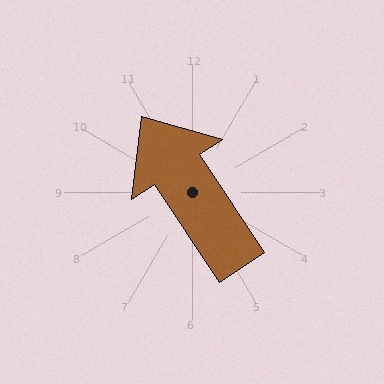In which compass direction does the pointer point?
Northwest.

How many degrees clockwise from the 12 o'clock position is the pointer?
Approximately 326 degrees.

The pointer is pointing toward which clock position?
Roughly 11 o'clock.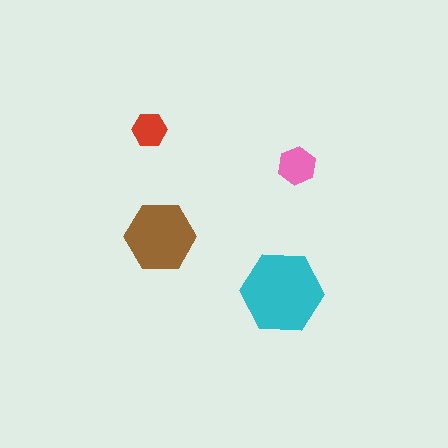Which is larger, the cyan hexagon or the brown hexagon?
The cyan one.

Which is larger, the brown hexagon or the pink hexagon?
The brown one.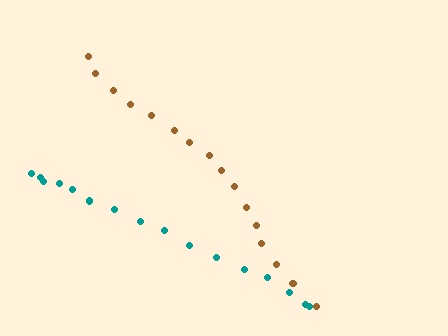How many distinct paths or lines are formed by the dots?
There are 2 distinct paths.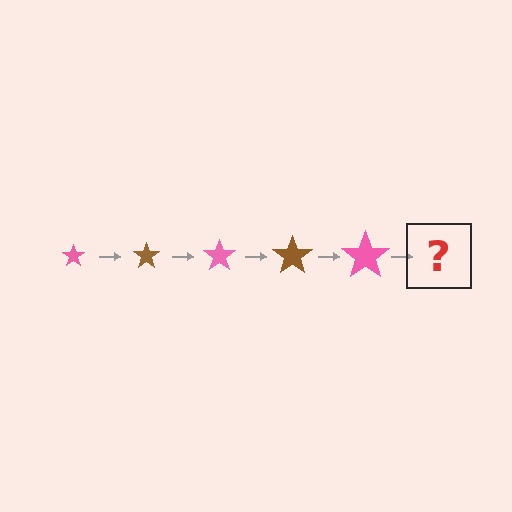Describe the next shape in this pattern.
It should be a brown star, larger than the previous one.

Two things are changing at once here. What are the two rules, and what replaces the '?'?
The two rules are that the star grows larger each step and the color cycles through pink and brown. The '?' should be a brown star, larger than the previous one.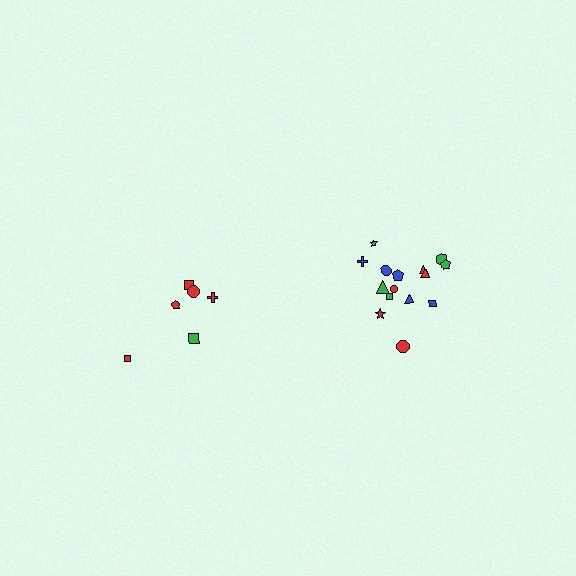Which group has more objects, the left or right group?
The right group.